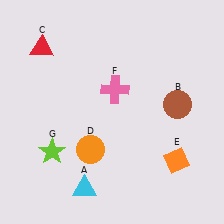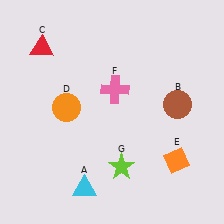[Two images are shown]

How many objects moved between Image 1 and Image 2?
2 objects moved between the two images.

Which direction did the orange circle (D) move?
The orange circle (D) moved up.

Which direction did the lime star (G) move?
The lime star (G) moved right.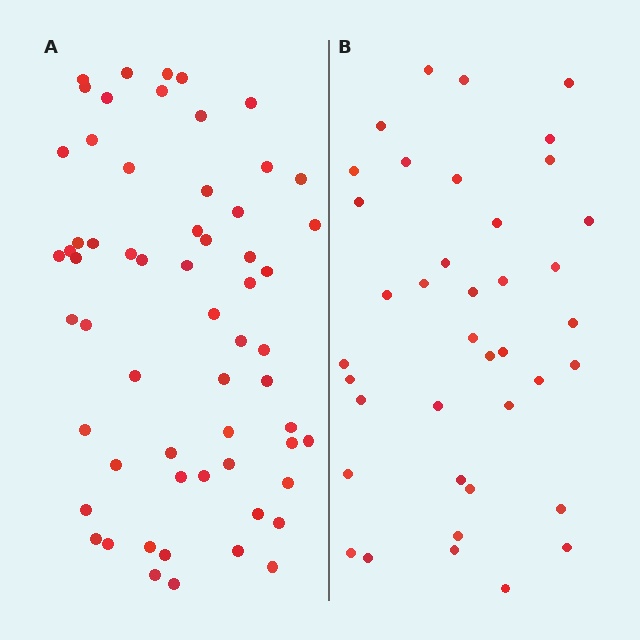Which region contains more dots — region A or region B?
Region A (the left region) has more dots.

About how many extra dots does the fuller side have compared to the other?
Region A has approximately 20 more dots than region B.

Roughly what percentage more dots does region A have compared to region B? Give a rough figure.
About 55% more.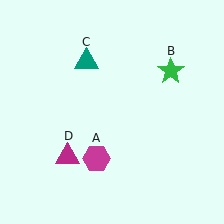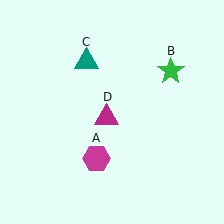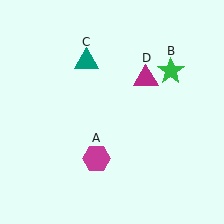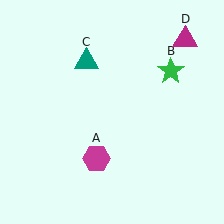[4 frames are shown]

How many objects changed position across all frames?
1 object changed position: magenta triangle (object D).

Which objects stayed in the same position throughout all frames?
Magenta hexagon (object A) and green star (object B) and teal triangle (object C) remained stationary.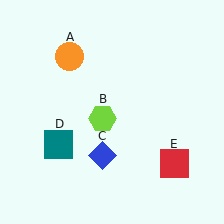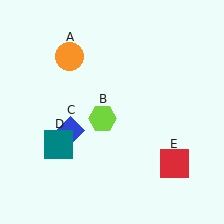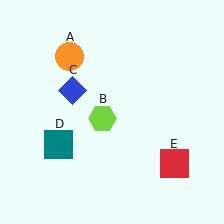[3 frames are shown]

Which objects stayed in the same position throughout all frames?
Orange circle (object A) and lime hexagon (object B) and teal square (object D) and red square (object E) remained stationary.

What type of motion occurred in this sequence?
The blue diamond (object C) rotated clockwise around the center of the scene.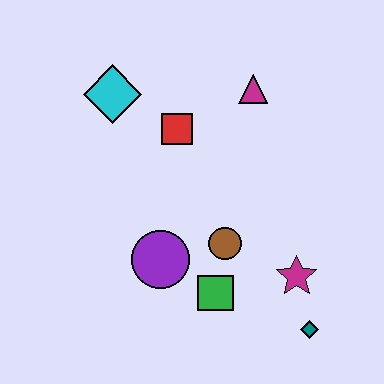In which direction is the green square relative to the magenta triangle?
The green square is below the magenta triangle.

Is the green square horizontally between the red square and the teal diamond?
Yes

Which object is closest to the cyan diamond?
The red square is closest to the cyan diamond.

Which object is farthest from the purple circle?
The magenta triangle is farthest from the purple circle.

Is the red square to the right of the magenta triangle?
No